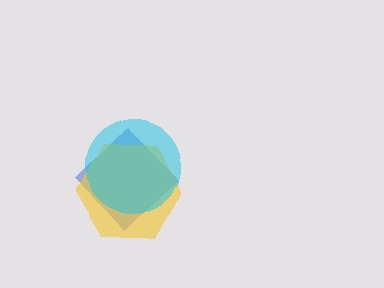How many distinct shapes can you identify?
There are 3 distinct shapes: a blue diamond, a yellow hexagon, a cyan circle.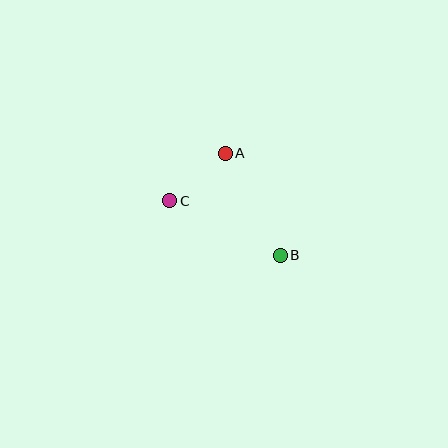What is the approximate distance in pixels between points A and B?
The distance between A and B is approximately 116 pixels.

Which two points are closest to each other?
Points A and C are closest to each other.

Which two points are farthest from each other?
Points B and C are farthest from each other.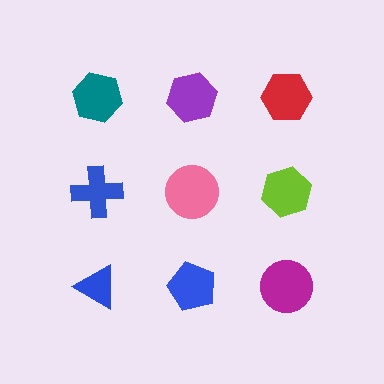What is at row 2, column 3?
A lime hexagon.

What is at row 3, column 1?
A blue triangle.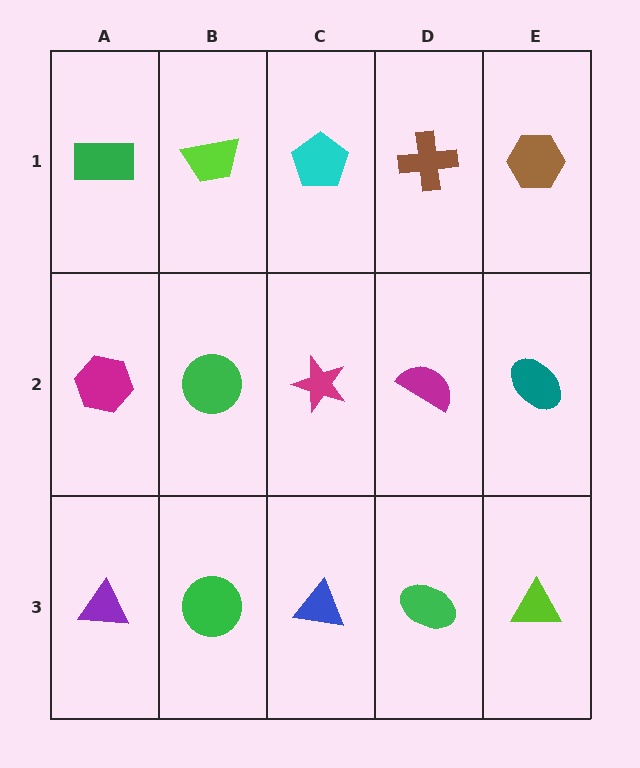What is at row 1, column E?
A brown hexagon.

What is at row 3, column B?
A green circle.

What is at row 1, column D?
A brown cross.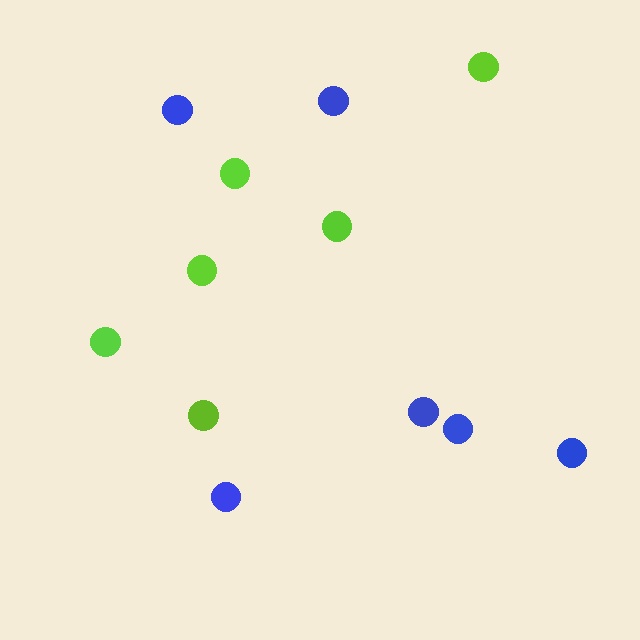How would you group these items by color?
There are 2 groups: one group of lime circles (6) and one group of blue circles (6).